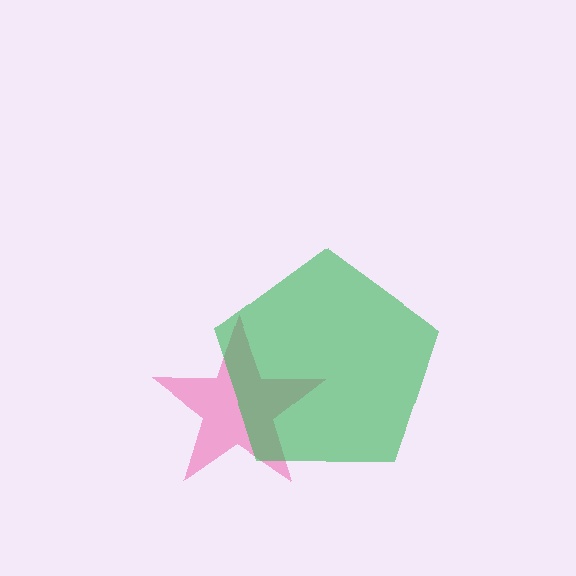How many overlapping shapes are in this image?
There are 2 overlapping shapes in the image.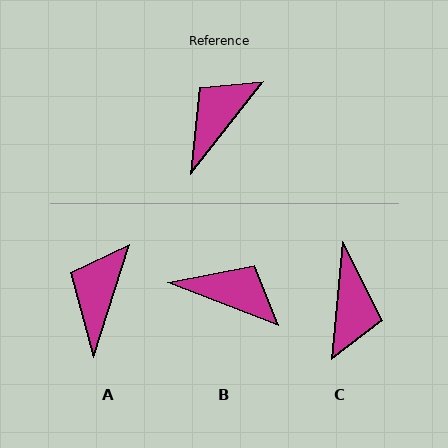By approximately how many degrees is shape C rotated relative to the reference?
Approximately 147 degrees clockwise.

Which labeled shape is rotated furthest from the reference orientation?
C, about 147 degrees away.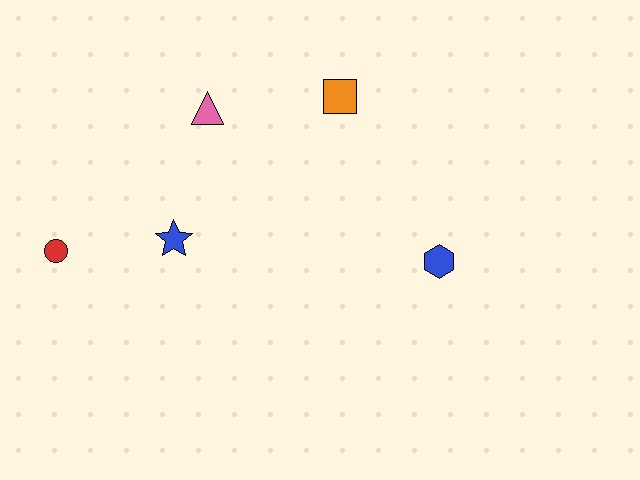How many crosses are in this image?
There are no crosses.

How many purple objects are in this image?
There are no purple objects.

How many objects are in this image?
There are 5 objects.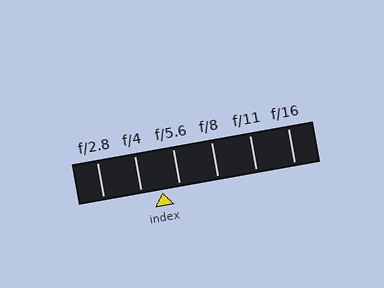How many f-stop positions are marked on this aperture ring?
There are 6 f-stop positions marked.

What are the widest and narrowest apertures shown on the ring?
The widest aperture shown is f/2.8 and the narrowest is f/16.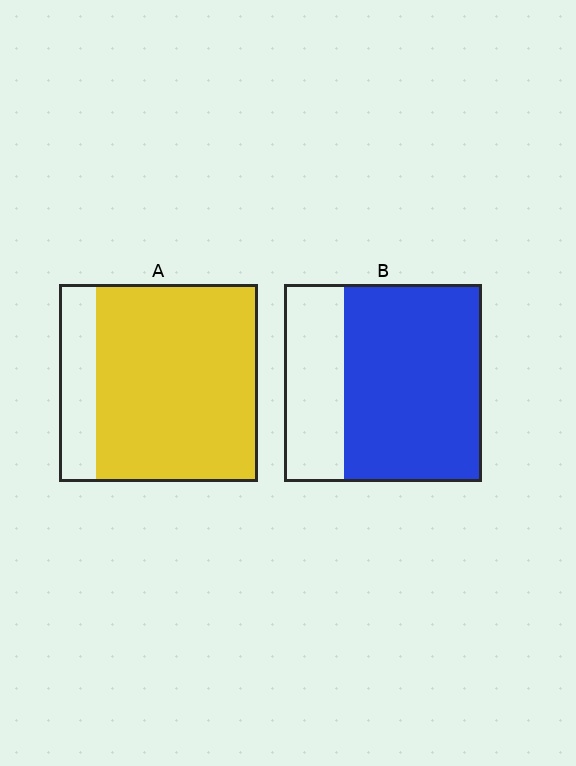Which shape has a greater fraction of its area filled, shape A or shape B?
Shape A.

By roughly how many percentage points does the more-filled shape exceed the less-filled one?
By roughly 10 percentage points (A over B).